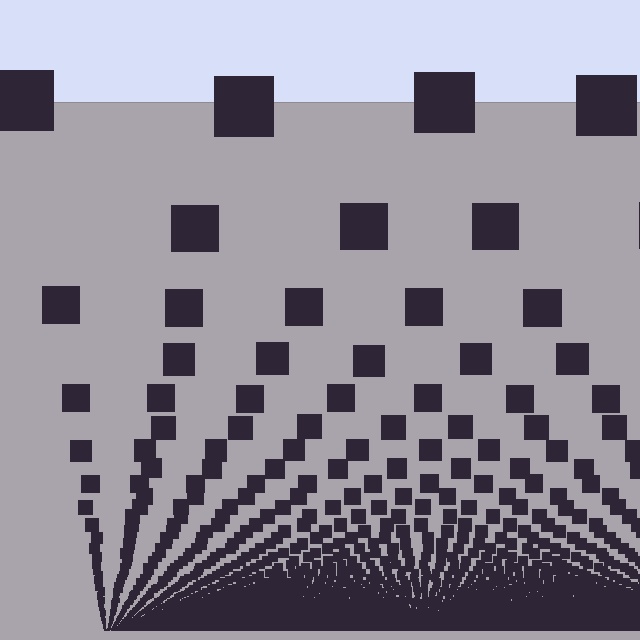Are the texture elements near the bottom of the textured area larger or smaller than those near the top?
Smaller. The gradient is inverted — elements near the bottom are smaller and denser.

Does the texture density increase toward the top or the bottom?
Density increases toward the bottom.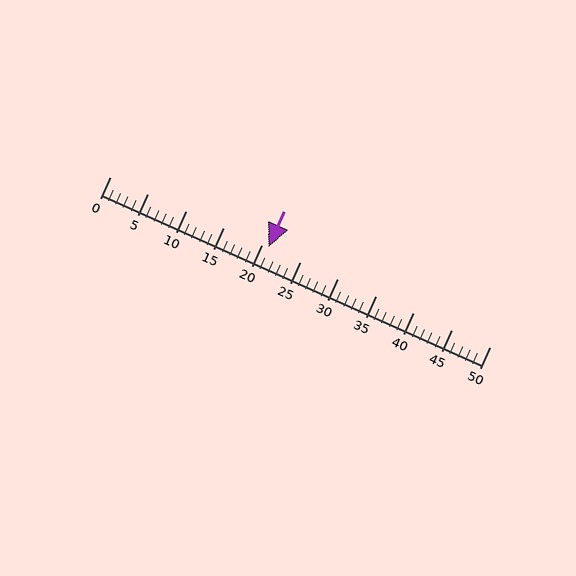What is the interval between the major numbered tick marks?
The major tick marks are spaced 5 units apart.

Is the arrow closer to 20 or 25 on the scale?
The arrow is closer to 20.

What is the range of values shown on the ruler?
The ruler shows values from 0 to 50.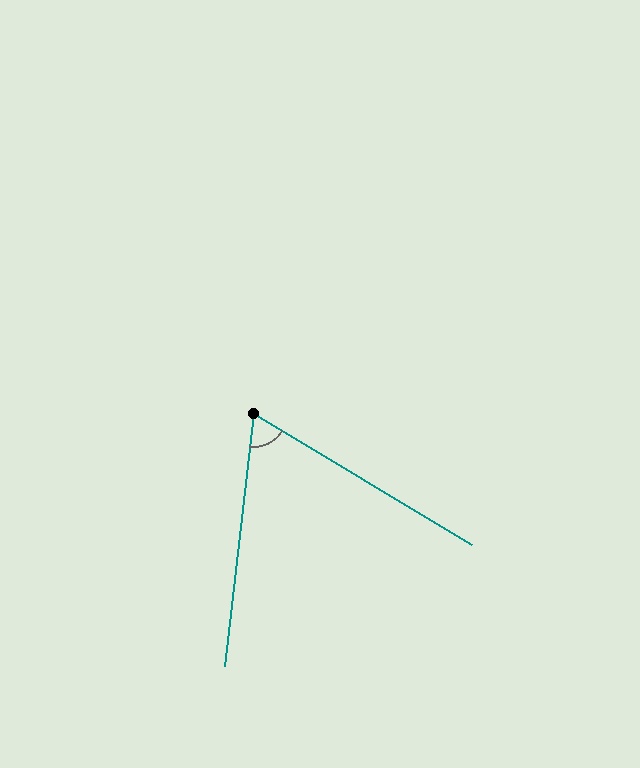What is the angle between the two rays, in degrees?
Approximately 66 degrees.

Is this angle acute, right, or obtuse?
It is acute.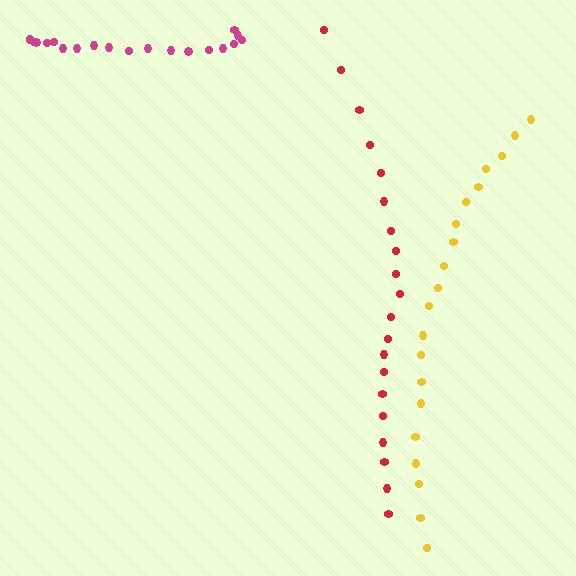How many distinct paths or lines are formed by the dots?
There are 3 distinct paths.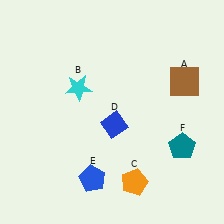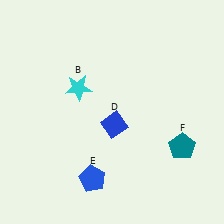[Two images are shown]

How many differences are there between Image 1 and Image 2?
There are 2 differences between the two images.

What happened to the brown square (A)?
The brown square (A) was removed in Image 2. It was in the top-right area of Image 1.